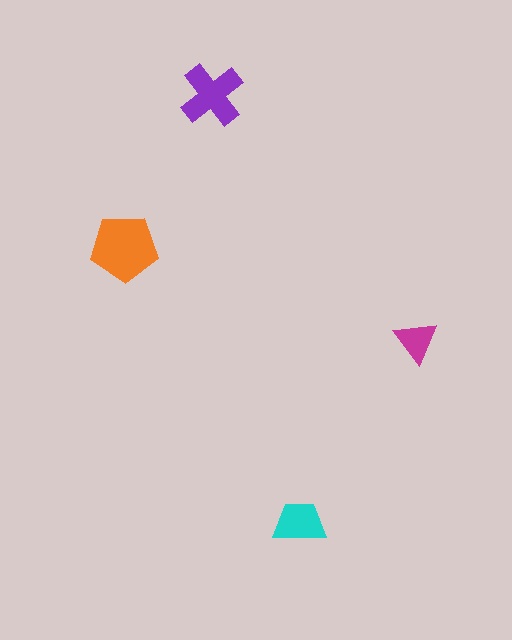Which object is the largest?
The orange pentagon.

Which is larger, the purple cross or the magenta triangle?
The purple cross.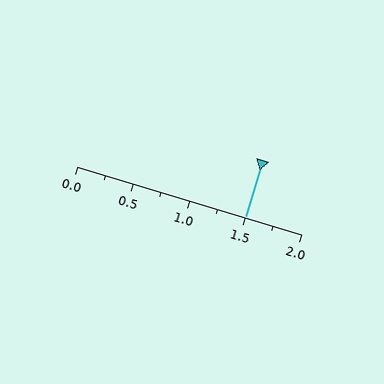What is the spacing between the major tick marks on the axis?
The major ticks are spaced 0.5 apart.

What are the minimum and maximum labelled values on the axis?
The axis runs from 0.0 to 2.0.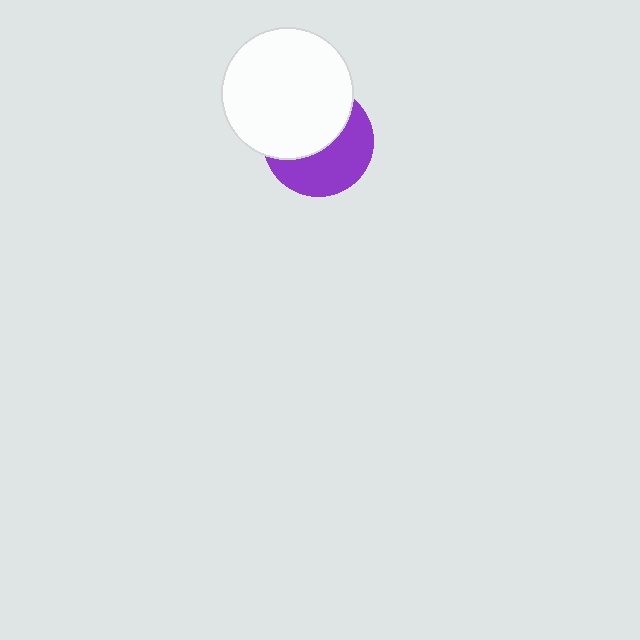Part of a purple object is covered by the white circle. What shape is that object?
It is a circle.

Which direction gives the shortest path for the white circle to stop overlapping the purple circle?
Moving up gives the shortest separation.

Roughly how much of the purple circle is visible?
About half of it is visible (roughly 49%).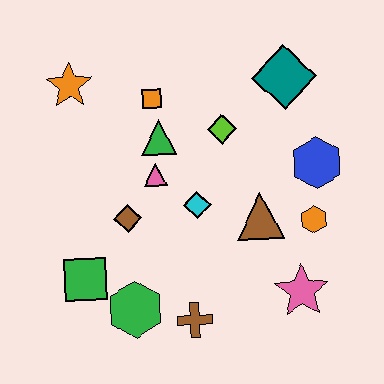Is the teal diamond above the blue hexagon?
Yes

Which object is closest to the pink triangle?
The green triangle is closest to the pink triangle.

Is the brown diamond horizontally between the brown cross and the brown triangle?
No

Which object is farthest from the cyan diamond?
The orange star is farthest from the cyan diamond.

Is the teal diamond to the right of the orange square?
Yes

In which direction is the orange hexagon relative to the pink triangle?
The orange hexagon is to the right of the pink triangle.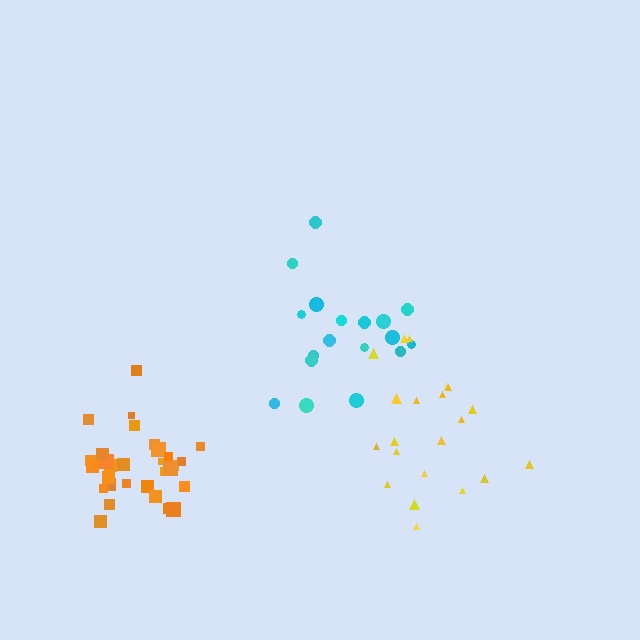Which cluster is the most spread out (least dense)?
Yellow.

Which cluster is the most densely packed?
Orange.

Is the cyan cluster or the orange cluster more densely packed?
Orange.